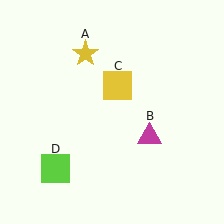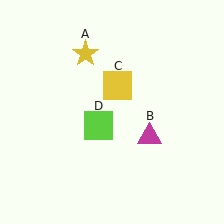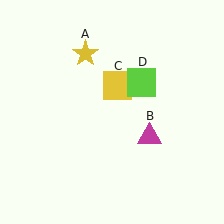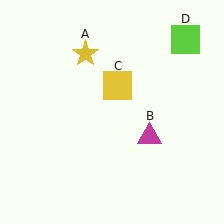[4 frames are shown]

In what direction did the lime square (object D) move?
The lime square (object D) moved up and to the right.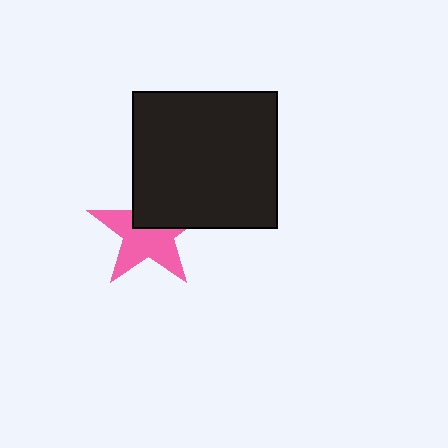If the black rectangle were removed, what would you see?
You would see the complete pink star.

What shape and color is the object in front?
The object in front is a black rectangle.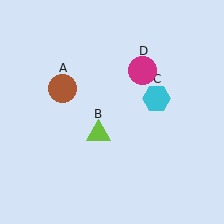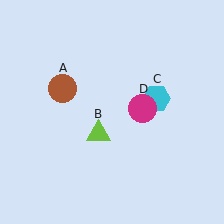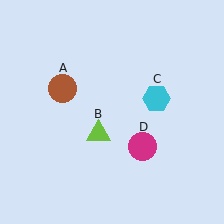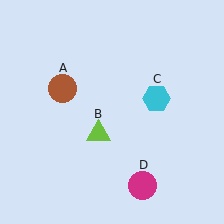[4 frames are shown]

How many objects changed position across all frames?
1 object changed position: magenta circle (object D).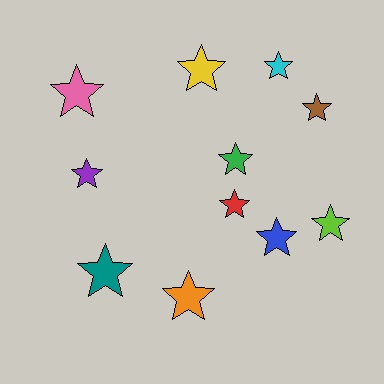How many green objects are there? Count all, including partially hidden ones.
There is 1 green object.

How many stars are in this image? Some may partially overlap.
There are 11 stars.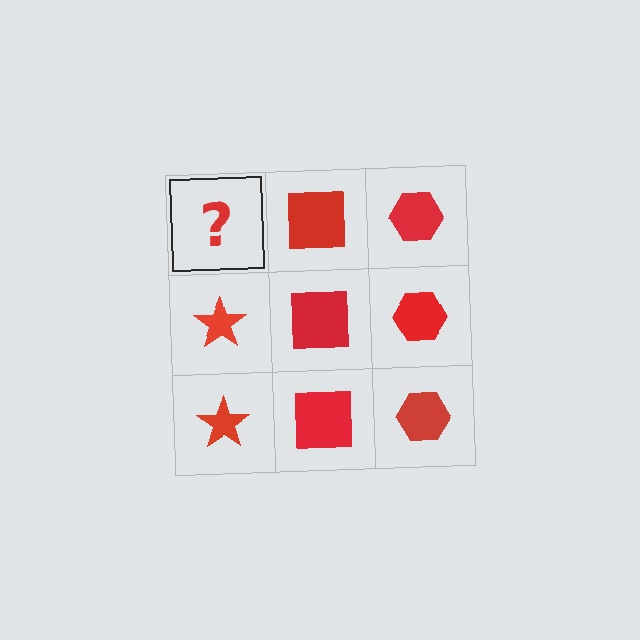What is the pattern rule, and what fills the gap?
The rule is that each column has a consistent shape. The gap should be filled with a red star.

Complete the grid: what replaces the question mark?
The question mark should be replaced with a red star.